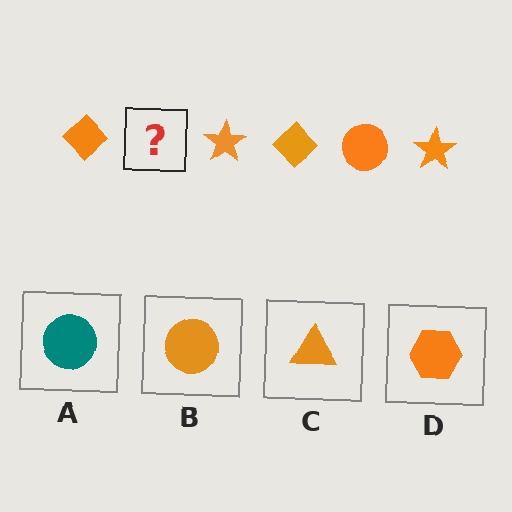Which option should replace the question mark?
Option B.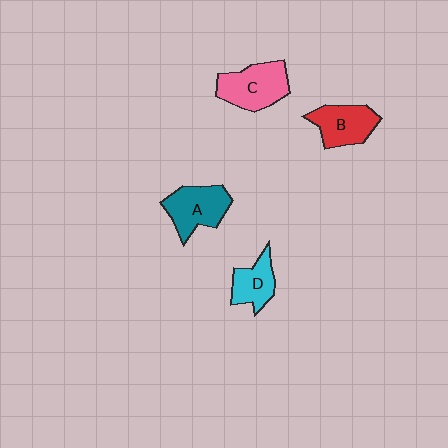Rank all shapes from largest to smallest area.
From largest to smallest: C (pink), A (teal), B (red), D (cyan).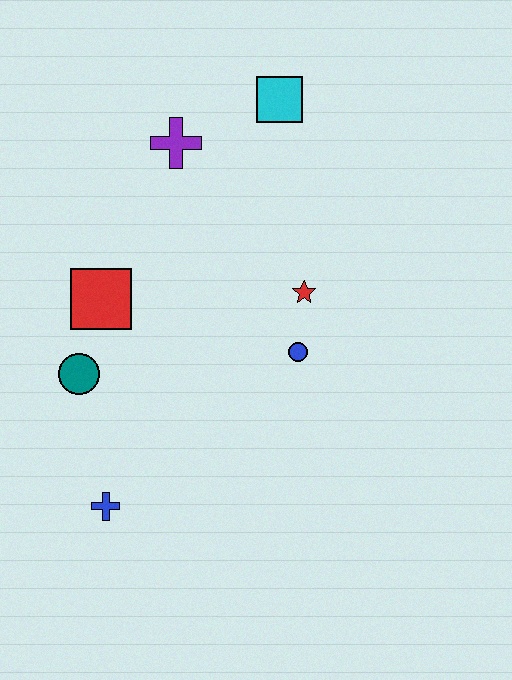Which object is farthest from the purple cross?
The blue cross is farthest from the purple cross.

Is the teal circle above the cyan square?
No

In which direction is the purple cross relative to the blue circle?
The purple cross is above the blue circle.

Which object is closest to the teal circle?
The red square is closest to the teal circle.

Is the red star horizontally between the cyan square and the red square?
No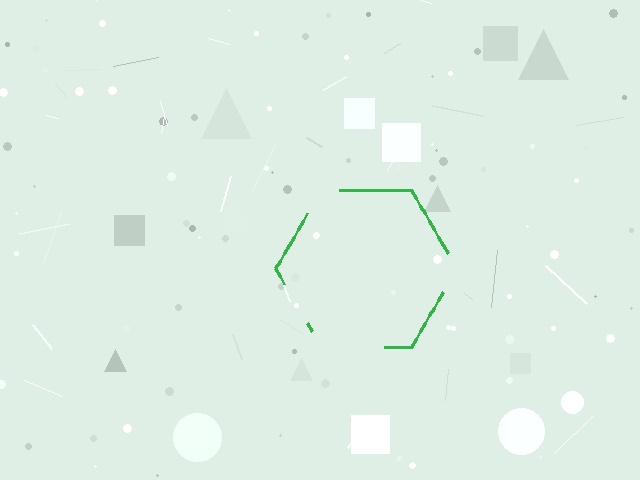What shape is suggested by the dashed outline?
The dashed outline suggests a hexagon.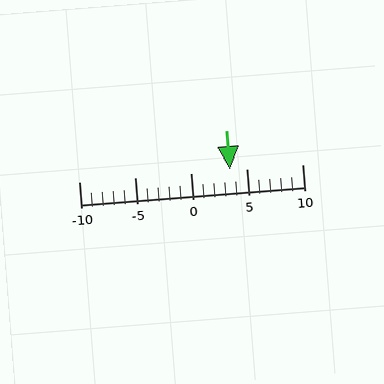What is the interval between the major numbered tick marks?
The major tick marks are spaced 5 units apart.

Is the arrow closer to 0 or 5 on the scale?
The arrow is closer to 5.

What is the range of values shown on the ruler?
The ruler shows values from -10 to 10.